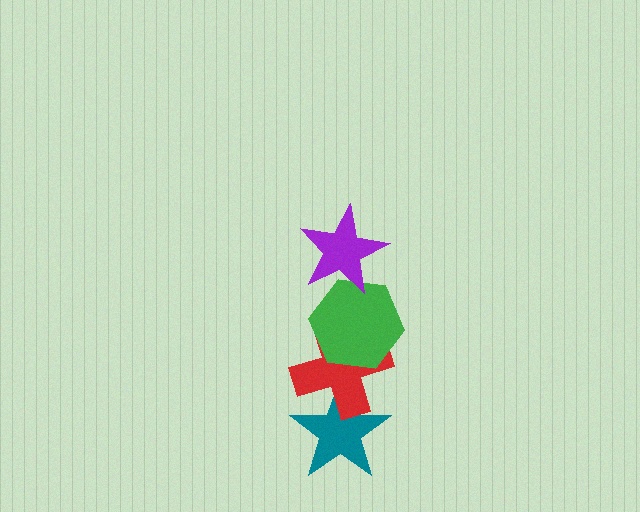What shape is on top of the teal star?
The red cross is on top of the teal star.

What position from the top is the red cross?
The red cross is 3rd from the top.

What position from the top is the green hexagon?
The green hexagon is 2nd from the top.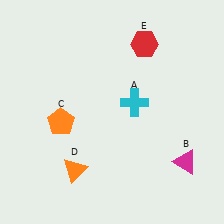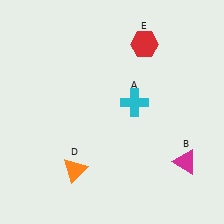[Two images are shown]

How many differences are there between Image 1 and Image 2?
There is 1 difference between the two images.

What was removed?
The orange pentagon (C) was removed in Image 2.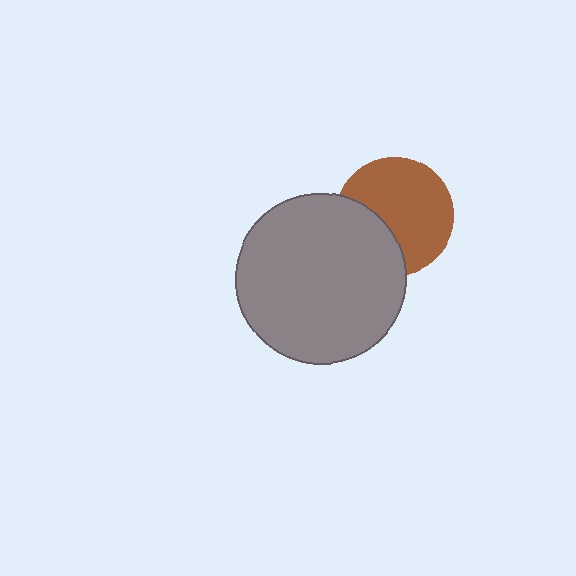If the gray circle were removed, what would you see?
You would see the complete brown circle.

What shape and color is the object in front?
The object in front is a gray circle.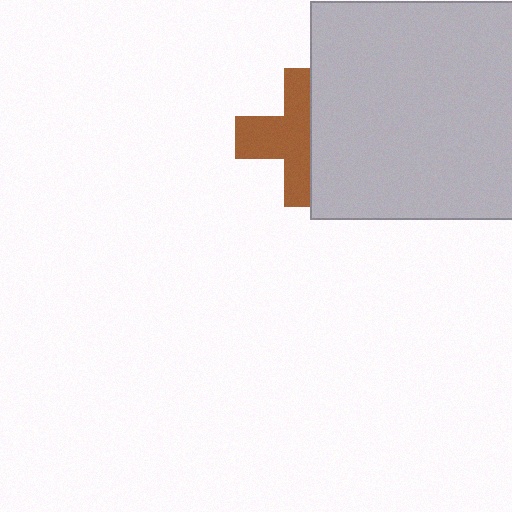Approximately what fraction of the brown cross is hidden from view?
Roughly 45% of the brown cross is hidden behind the light gray rectangle.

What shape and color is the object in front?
The object in front is a light gray rectangle.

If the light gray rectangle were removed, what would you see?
You would see the complete brown cross.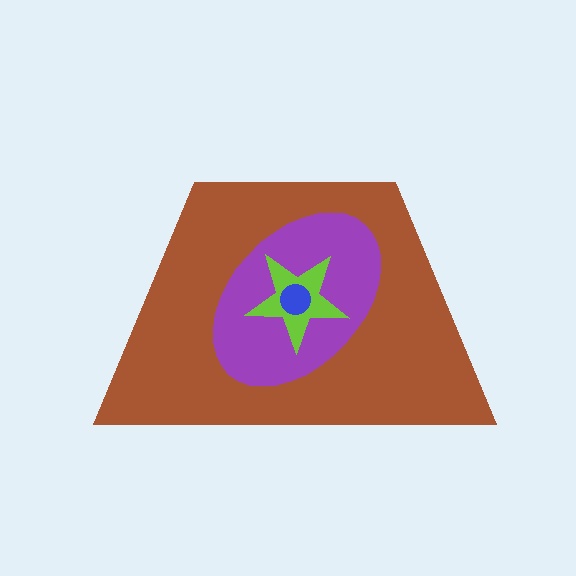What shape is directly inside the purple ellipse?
The lime star.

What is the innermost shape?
The blue circle.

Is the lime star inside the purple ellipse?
Yes.